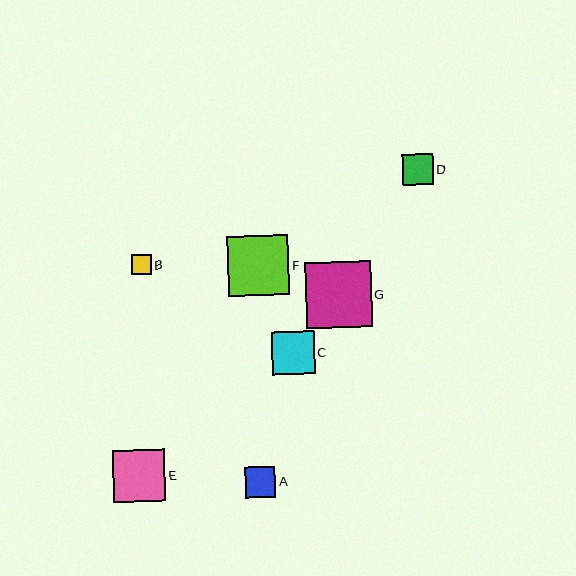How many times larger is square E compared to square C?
Square E is approximately 1.2 times the size of square C.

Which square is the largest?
Square G is the largest with a size of approximately 66 pixels.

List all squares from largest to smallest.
From largest to smallest: G, F, E, C, D, A, B.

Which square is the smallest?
Square B is the smallest with a size of approximately 20 pixels.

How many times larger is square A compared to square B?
Square A is approximately 1.5 times the size of square B.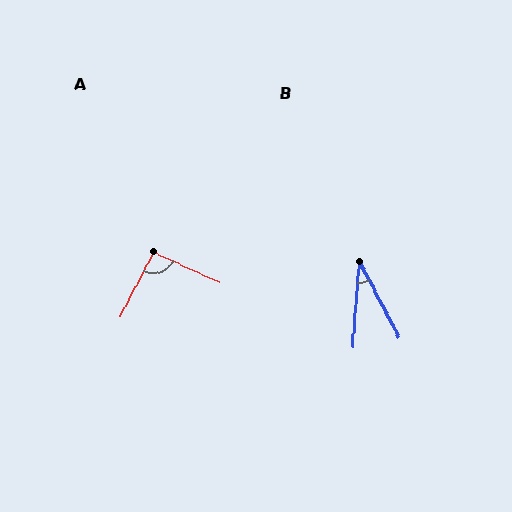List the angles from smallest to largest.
B (32°), A (92°).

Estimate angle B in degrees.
Approximately 32 degrees.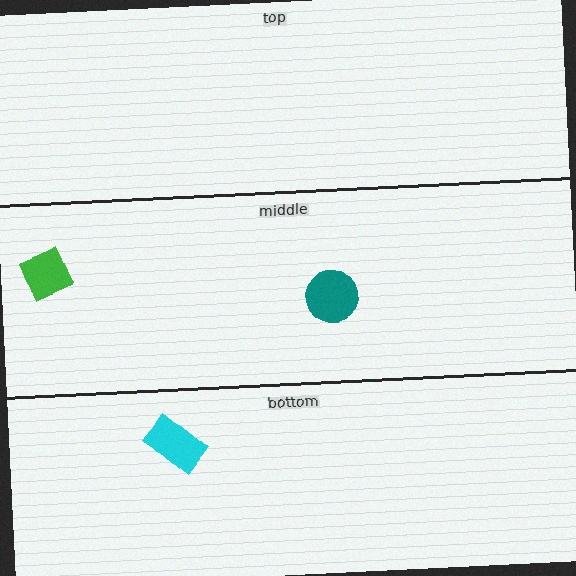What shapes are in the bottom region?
The cyan rectangle.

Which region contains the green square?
The middle region.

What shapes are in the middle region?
The green square, the teal circle.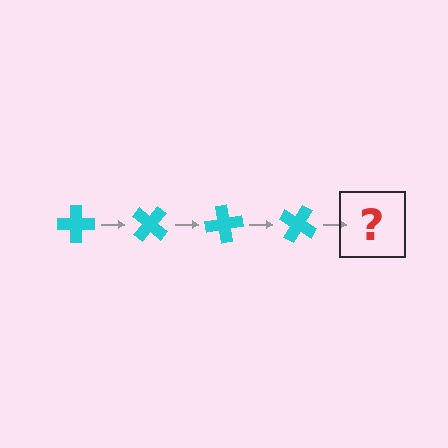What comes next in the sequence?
The next element should be a cyan cross rotated 160 degrees.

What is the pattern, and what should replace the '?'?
The pattern is that the cross rotates 40 degrees each step. The '?' should be a cyan cross rotated 160 degrees.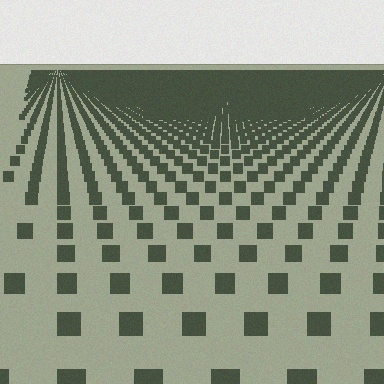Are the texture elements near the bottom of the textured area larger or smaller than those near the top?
Larger. Near the bottom, elements are closer to the viewer and appear at a bigger on-screen size.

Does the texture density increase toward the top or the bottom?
Density increases toward the top.